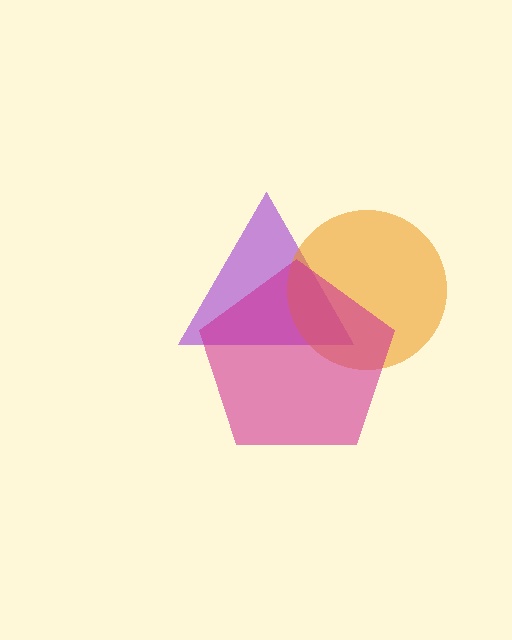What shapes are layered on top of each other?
The layered shapes are: a purple triangle, an orange circle, a magenta pentagon.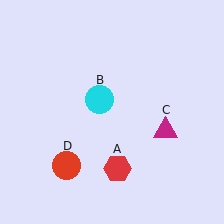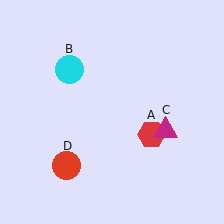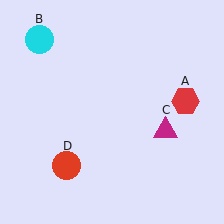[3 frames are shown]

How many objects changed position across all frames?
2 objects changed position: red hexagon (object A), cyan circle (object B).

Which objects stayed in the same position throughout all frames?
Magenta triangle (object C) and red circle (object D) remained stationary.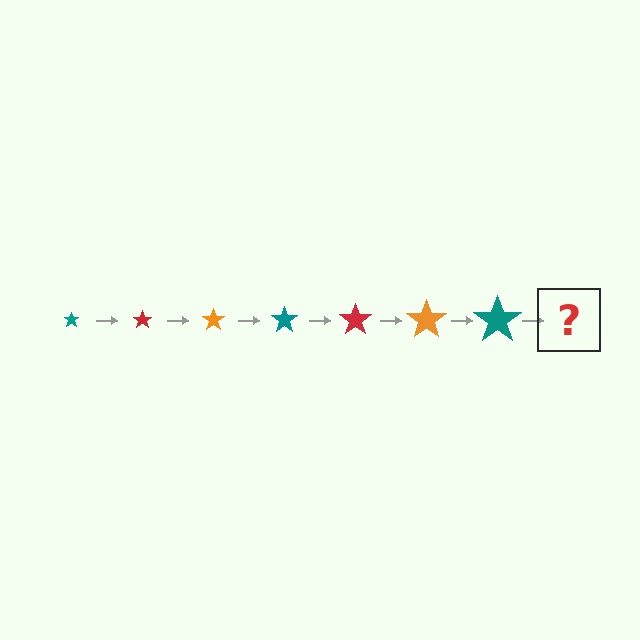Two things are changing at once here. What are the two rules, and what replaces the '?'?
The two rules are that the star grows larger each step and the color cycles through teal, red, and orange. The '?' should be a red star, larger than the previous one.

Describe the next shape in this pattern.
It should be a red star, larger than the previous one.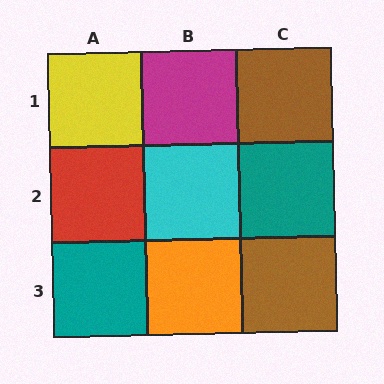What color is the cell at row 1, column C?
Brown.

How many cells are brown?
2 cells are brown.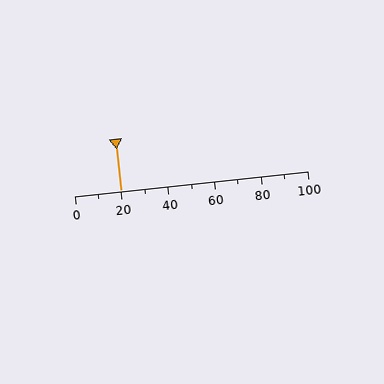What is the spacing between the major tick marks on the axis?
The major ticks are spaced 20 apart.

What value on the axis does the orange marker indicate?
The marker indicates approximately 20.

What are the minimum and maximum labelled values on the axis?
The axis runs from 0 to 100.